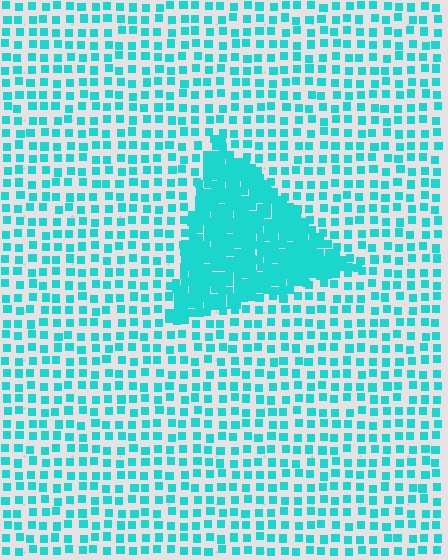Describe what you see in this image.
The image contains small cyan elements arranged at two different densities. A triangle-shaped region is visible where the elements are more densely packed than the surrounding area.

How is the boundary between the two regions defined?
The boundary is defined by a change in element density (approximately 2.8x ratio). All elements are the same color, size, and shape.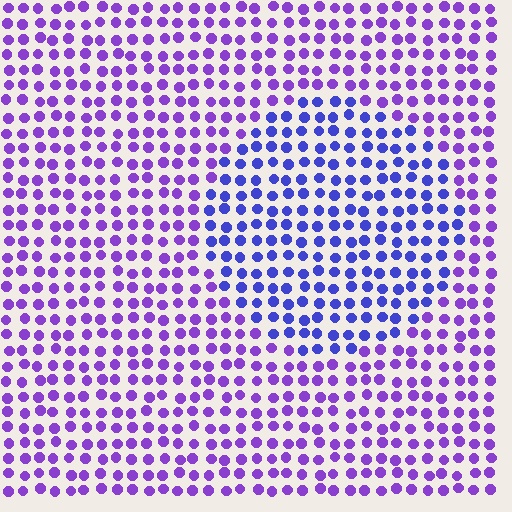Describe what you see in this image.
The image is filled with small purple elements in a uniform arrangement. A circle-shaped region is visible where the elements are tinted to a slightly different hue, forming a subtle color boundary.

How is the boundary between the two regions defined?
The boundary is defined purely by a slight shift in hue (about 33 degrees). Spacing, size, and orientation are identical on both sides.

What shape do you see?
I see a circle.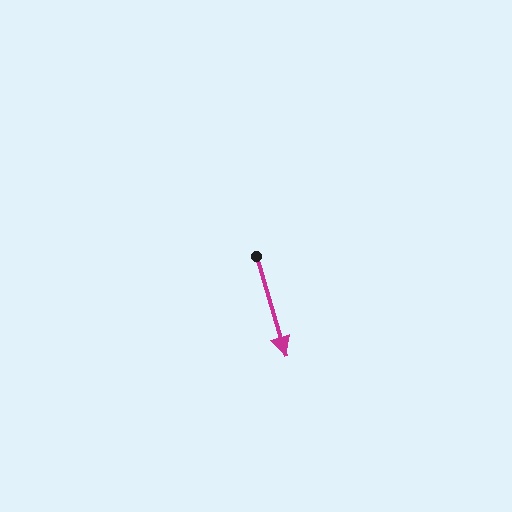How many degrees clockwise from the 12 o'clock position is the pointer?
Approximately 164 degrees.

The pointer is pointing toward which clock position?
Roughly 5 o'clock.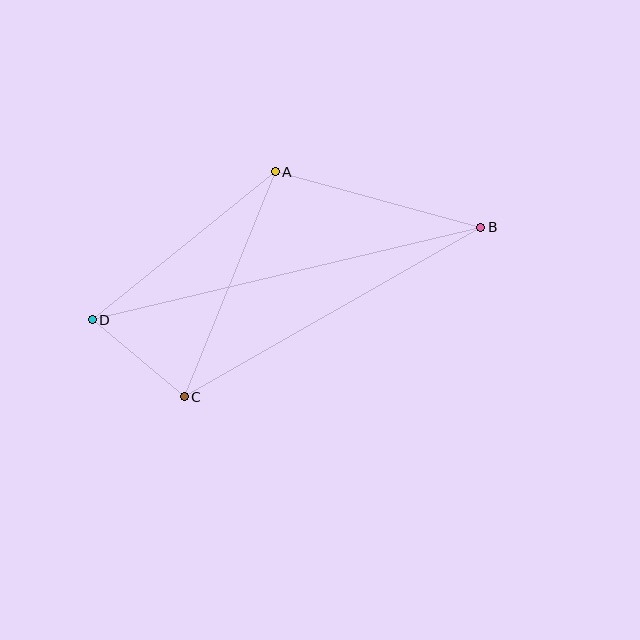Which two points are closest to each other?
Points C and D are closest to each other.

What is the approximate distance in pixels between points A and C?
The distance between A and C is approximately 242 pixels.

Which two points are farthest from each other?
Points B and D are farthest from each other.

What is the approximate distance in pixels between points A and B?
The distance between A and B is approximately 213 pixels.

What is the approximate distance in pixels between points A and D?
The distance between A and D is approximately 235 pixels.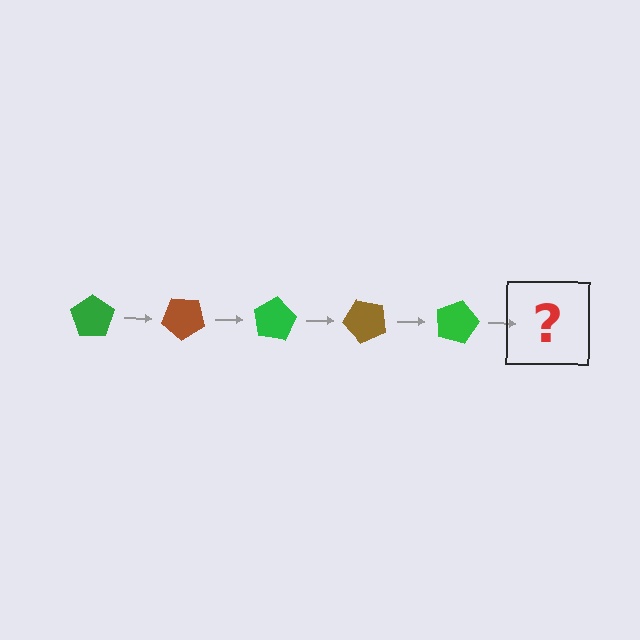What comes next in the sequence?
The next element should be a brown pentagon, rotated 200 degrees from the start.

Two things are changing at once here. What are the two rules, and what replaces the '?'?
The two rules are that it rotates 40 degrees each step and the color cycles through green and brown. The '?' should be a brown pentagon, rotated 200 degrees from the start.